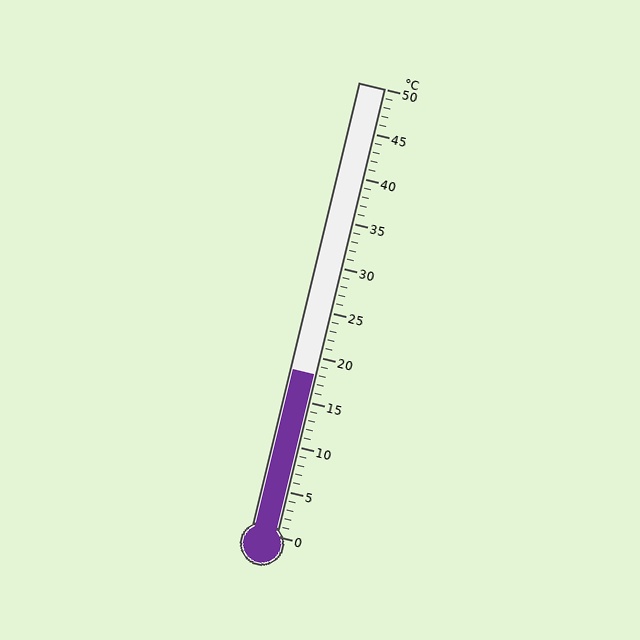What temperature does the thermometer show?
The thermometer shows approximately 18°C.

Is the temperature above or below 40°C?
The temperature is below 40°C.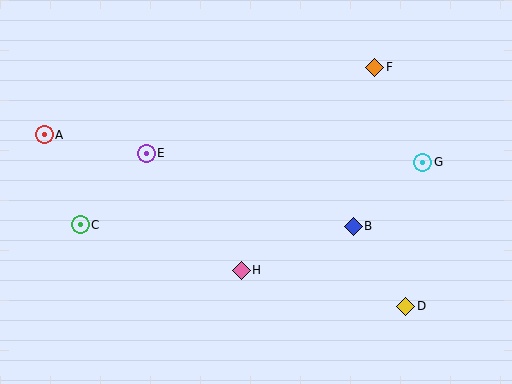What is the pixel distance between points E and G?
The distance between E and G is 277 pixels.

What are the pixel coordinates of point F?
Point F is at (374, 67).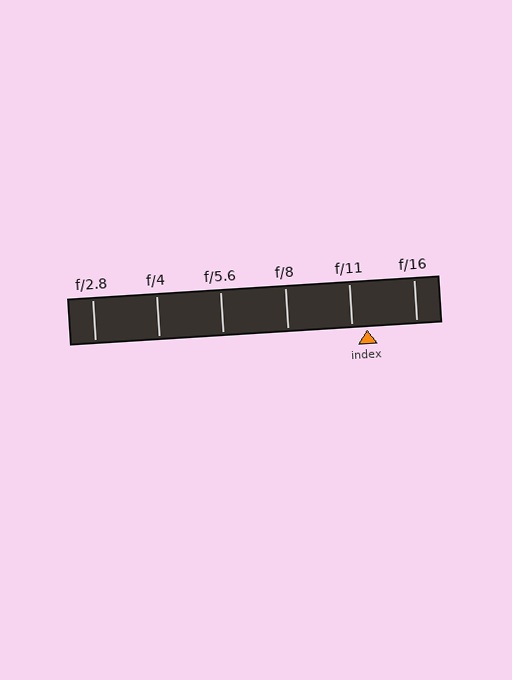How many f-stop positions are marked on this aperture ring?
There are 6 f-stop positions marked.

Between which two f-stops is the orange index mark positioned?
The index mark is between f/11 and f/16.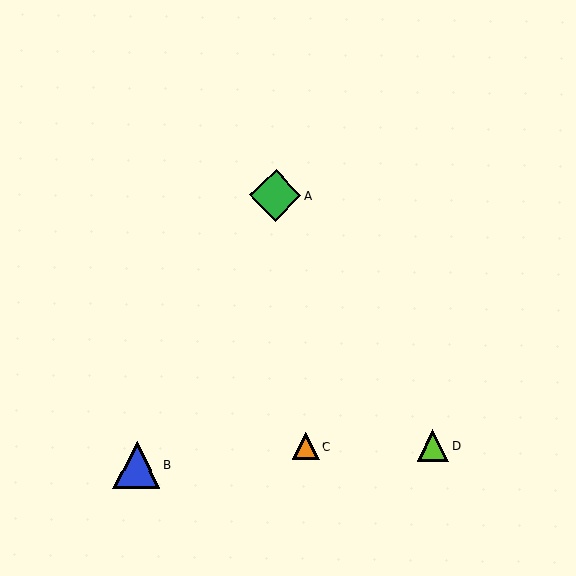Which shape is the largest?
The green diamond (labeled A) is the largest.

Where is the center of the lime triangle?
The center of the lime triangle is at (433, 446).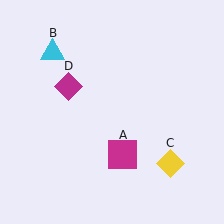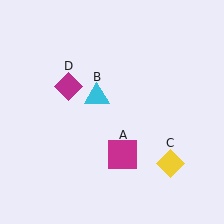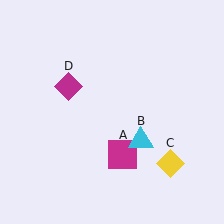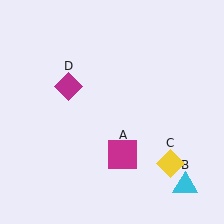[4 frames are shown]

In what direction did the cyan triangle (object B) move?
The cyan triangle (object B) moved down and to the right.